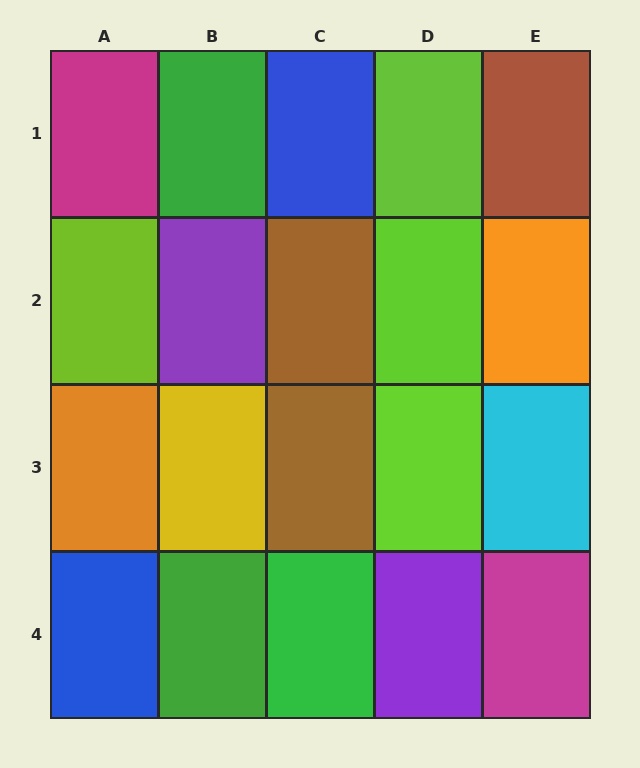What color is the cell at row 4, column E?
Magenta.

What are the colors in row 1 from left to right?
Magenta, green, blue, lime, brown.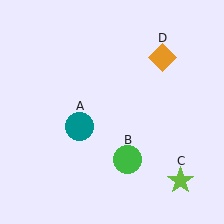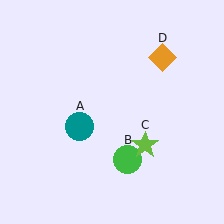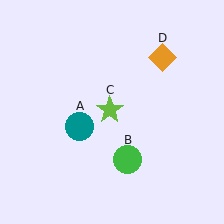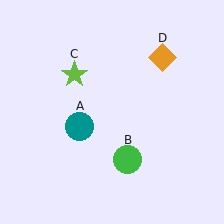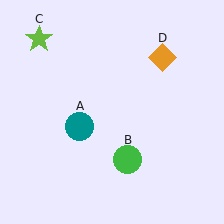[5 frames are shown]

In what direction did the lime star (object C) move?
The lime star (object C) moved up and to the left.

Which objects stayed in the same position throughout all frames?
Teal circle (object A) and green circle (object B) and orange diamond (object D) remained stationary.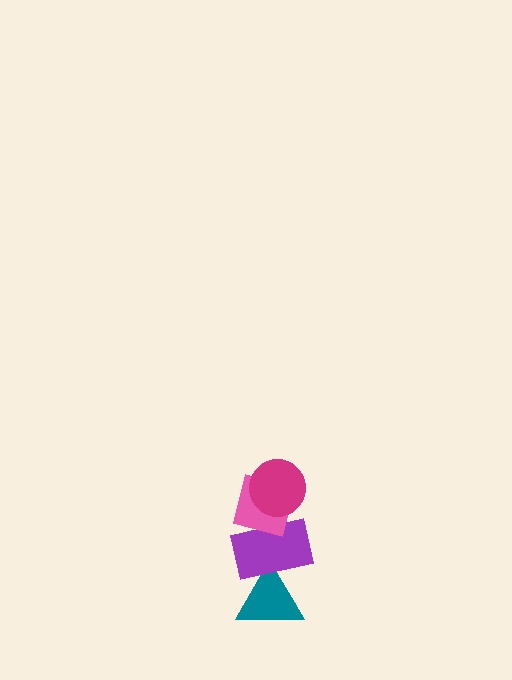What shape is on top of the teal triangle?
The purple rectangle is on top of the teal triangle.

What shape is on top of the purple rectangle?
The pink square is on top of the purple rectangle.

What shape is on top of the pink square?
The magenta circle is on top of the pink square.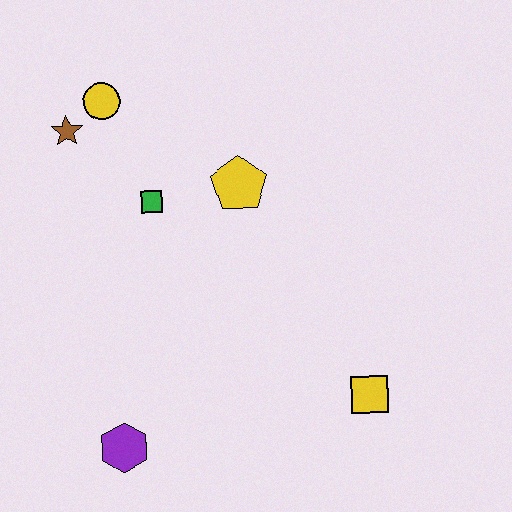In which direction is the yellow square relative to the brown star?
The yellow square is to the right of the brown star.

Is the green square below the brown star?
Yes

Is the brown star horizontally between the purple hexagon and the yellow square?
No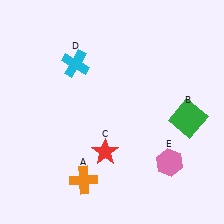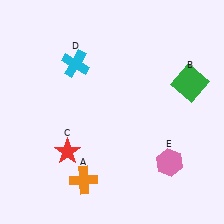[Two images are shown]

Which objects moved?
The objects that moved are: the green square (B), the red star (C).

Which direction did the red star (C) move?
The red star (C) moved left.